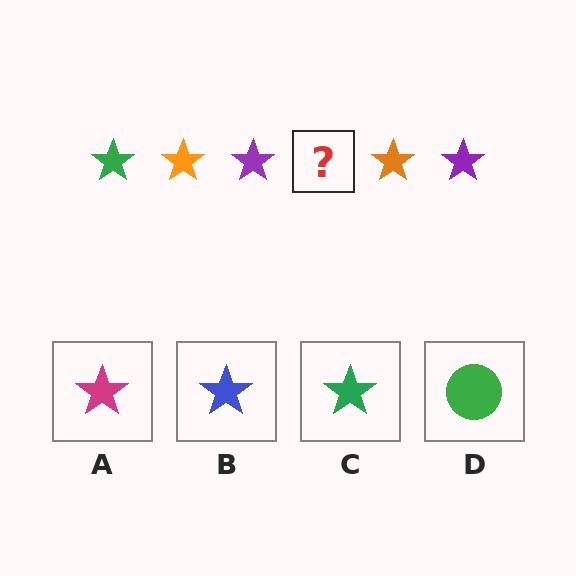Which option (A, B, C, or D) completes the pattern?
C.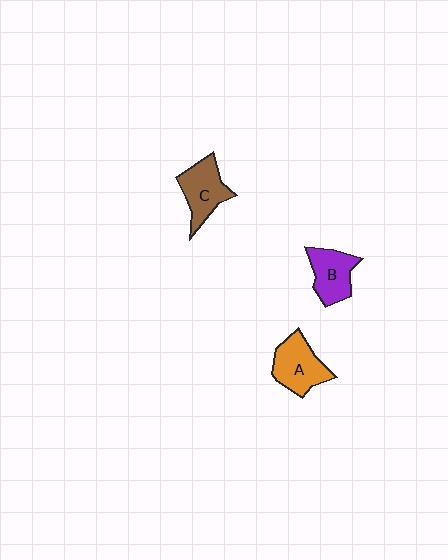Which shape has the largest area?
Shape A (orange).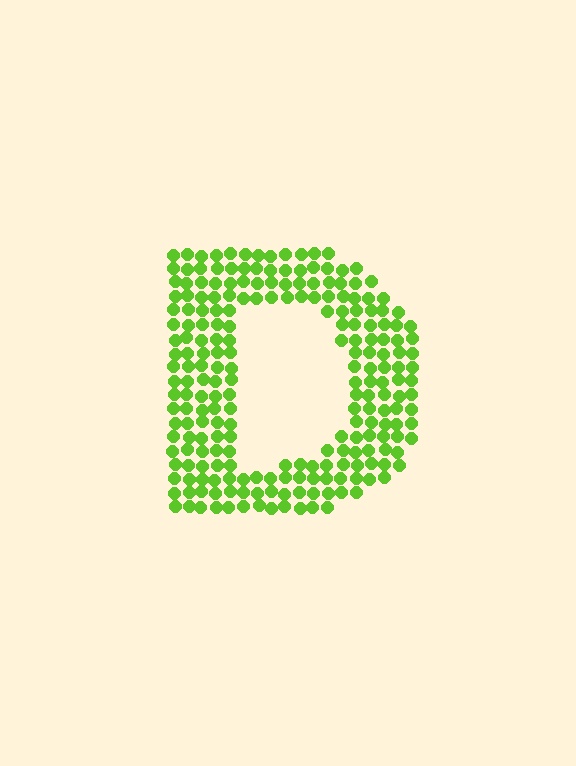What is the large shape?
The large shape is the letter D.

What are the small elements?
The small elements are circles.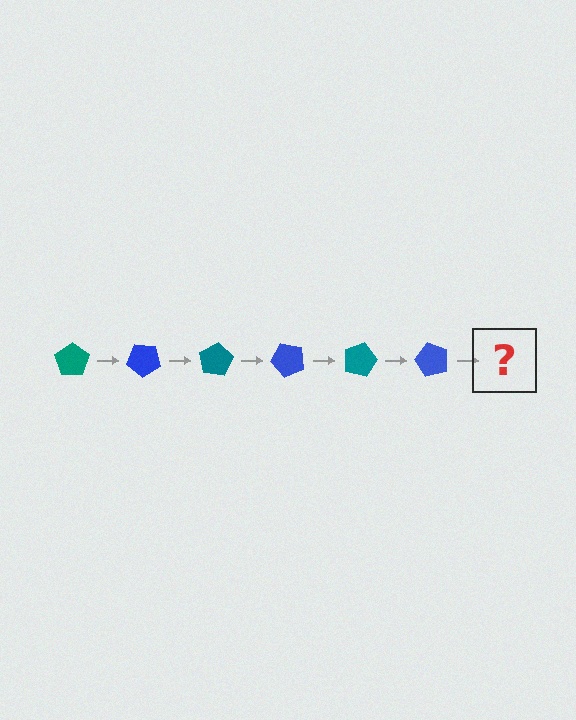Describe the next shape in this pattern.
It should be a teal pentagon, rotated 240 degrees from the start.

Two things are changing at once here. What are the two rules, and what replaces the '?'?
The two rules are that it rotates 40 degrees each step and the color cycles through teal and blue. The '?' should be a teal pentagon, rotated 240 degrees from the start.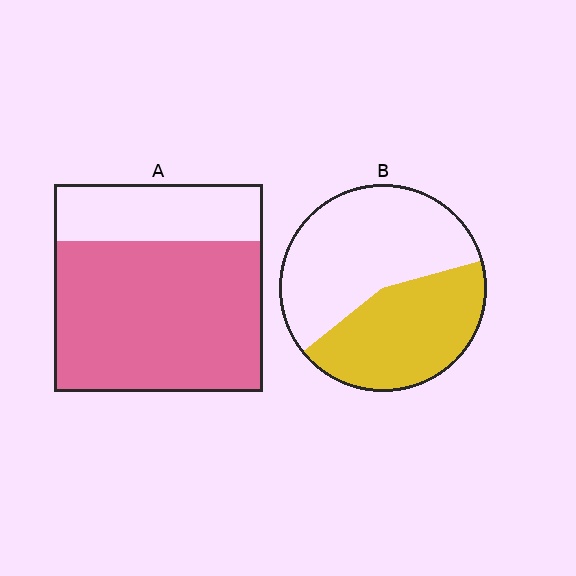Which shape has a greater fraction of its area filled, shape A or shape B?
Shape A.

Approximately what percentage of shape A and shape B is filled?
A is approximately 75% and B is approximately 45%.